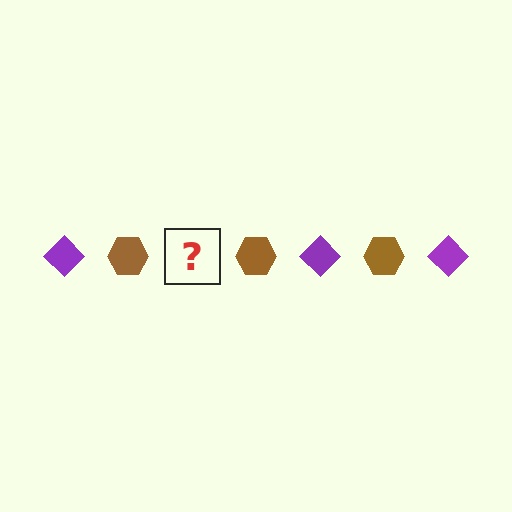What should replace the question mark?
The question mark should be replaced with a purple diamond.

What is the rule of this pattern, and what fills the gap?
The rule is that the pattern alternates between purple diamond and brown hexagon. The gap should be filled with a purple diamond.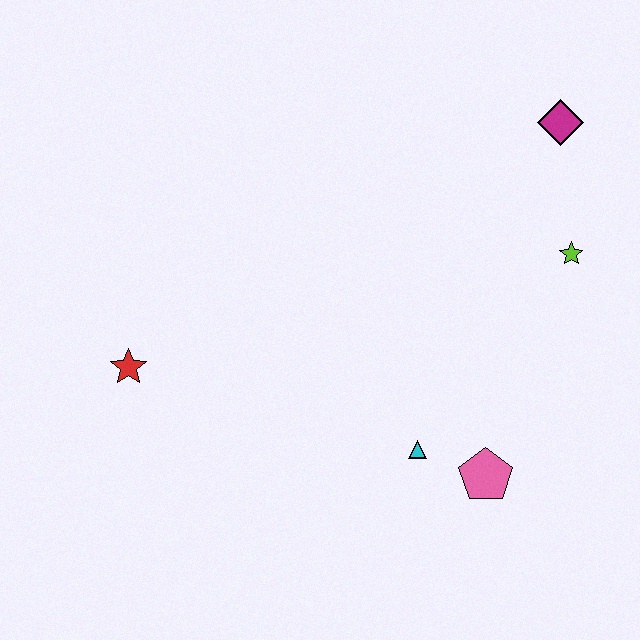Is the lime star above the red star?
Yes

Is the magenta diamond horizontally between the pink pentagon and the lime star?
Yes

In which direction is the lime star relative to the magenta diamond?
The lime star is below the magenta diamond.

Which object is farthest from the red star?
The magenta diamond is farthest from the red star.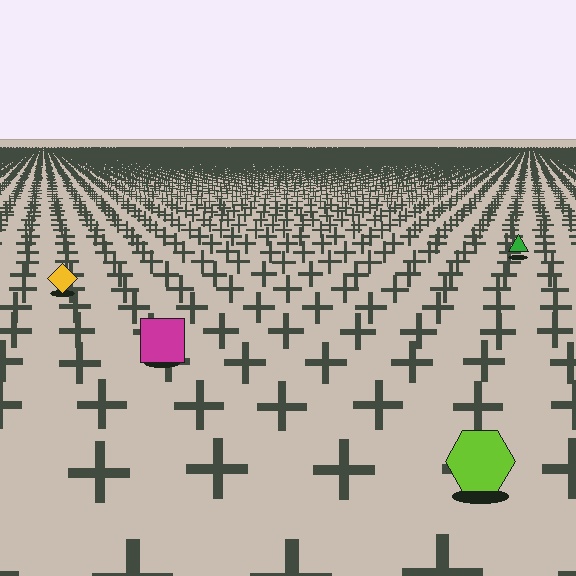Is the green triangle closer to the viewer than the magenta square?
No. The magenta square is closer — you can tell from the texture gradient: the ground texture is coarser near it.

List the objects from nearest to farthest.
From nearest to farthest: the lime hexagon, the magenta square, the yellow diamond, the green triangle.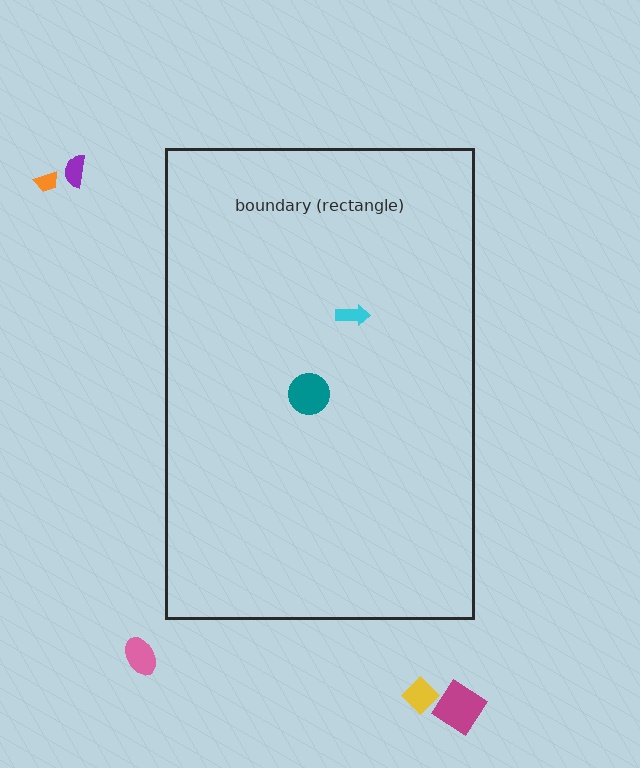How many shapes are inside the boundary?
2 inside, 5 outside.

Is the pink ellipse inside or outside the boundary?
Outside.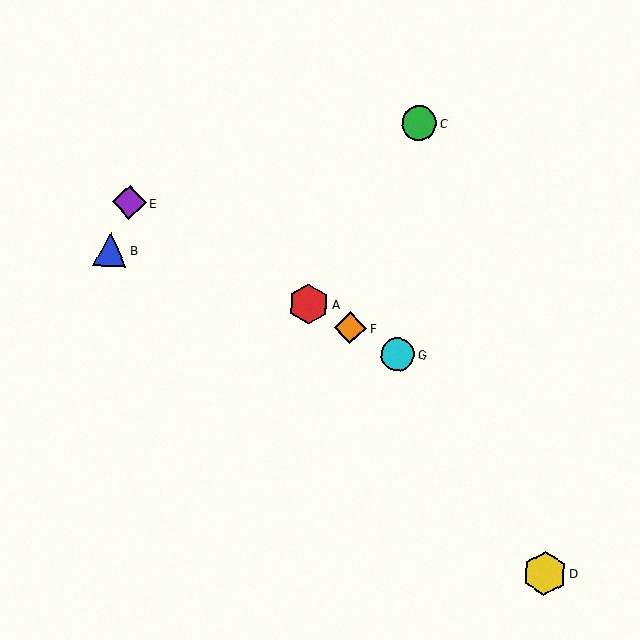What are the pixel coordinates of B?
Object B is at (110, 249).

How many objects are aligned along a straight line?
4 objects (A, E, F, G) are aligned along a straight line.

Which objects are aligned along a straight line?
Objects A, E, F, G are aligned along a straight line.